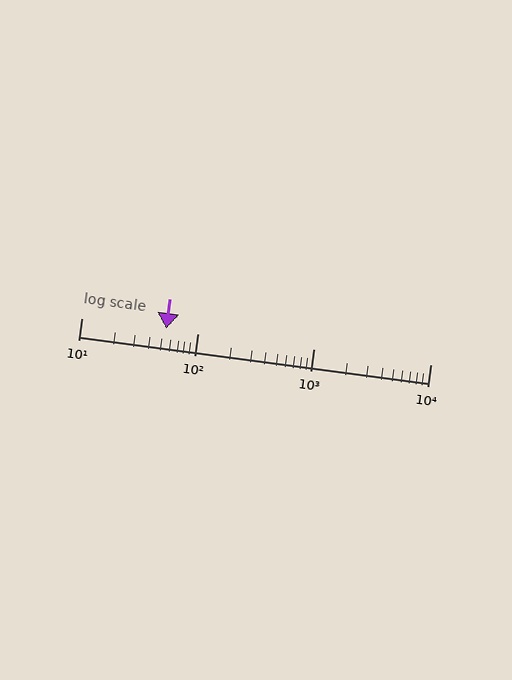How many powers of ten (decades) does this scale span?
The scale spans 3 decades, from 10 to 10000.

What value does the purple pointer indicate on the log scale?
The pointer indicates approximately 54.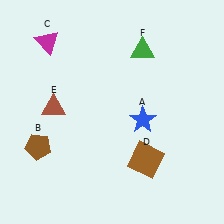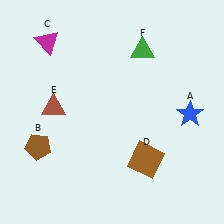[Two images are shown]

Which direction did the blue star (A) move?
The blue star (A) moved right.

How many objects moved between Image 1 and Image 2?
1 object moved between the two images.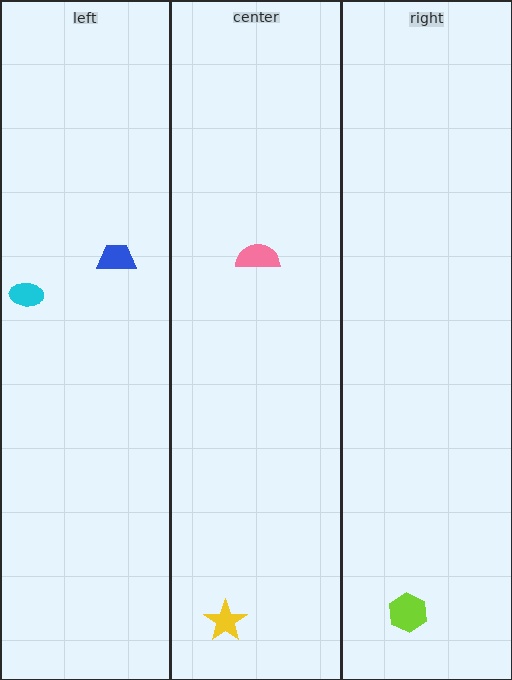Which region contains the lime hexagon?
The right region.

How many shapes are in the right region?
1.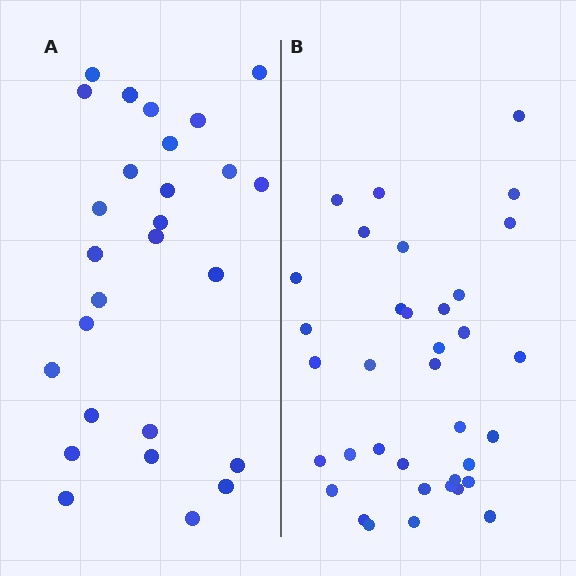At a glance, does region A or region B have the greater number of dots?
Region B (the right region) has more dots.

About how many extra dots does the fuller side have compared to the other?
Region B has roughly 8 or so more dots than region A.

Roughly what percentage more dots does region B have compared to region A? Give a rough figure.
About 35% more.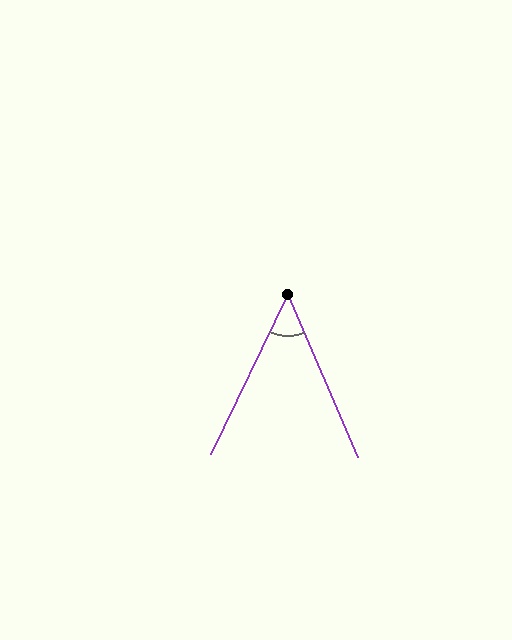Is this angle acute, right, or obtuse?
It is acute.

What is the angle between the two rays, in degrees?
Approximately 49 degrees.